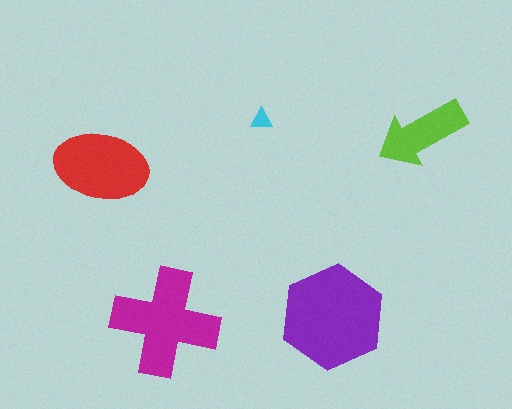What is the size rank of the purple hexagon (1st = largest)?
1st.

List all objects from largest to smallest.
The purple hexagon, the magenta cross, the red ellipse, the lime arrow, the cyan triangle.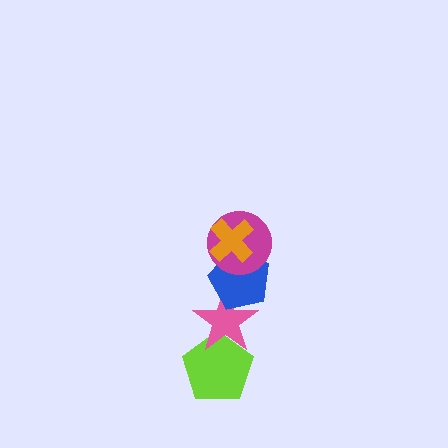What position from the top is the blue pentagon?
The blue pentagon is 3rd from the top.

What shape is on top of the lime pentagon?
The pink star is on top of the lime pentagon.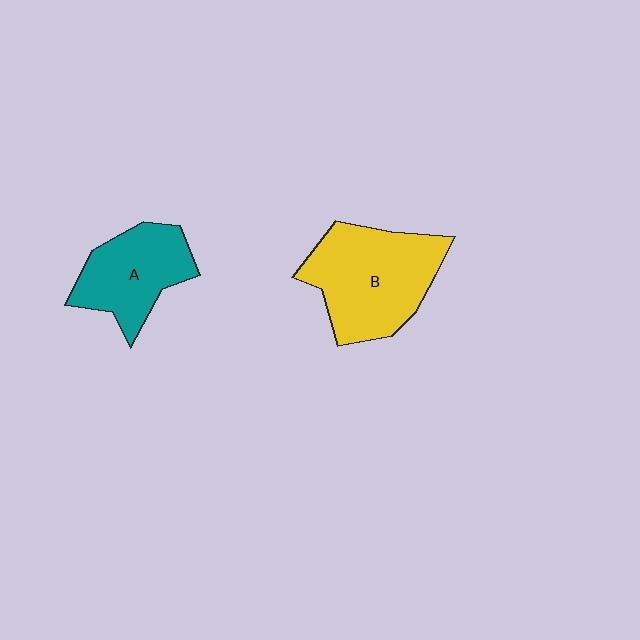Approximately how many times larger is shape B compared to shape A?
Approximately 1.4 times.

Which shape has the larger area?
Shape B (yellow).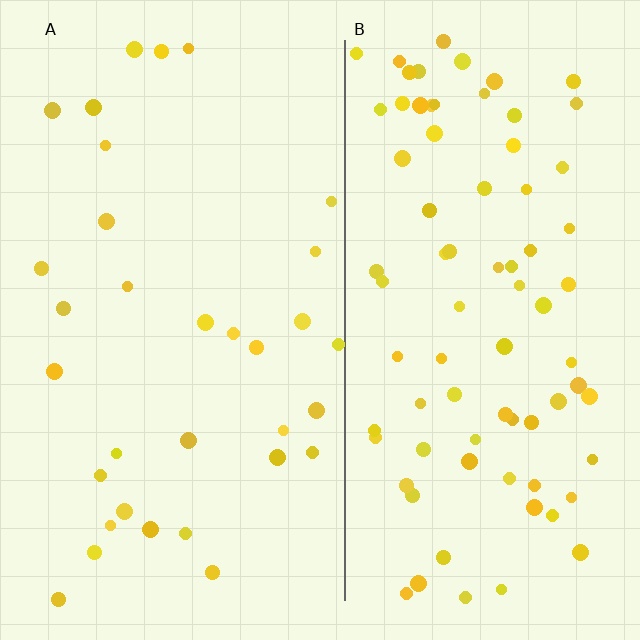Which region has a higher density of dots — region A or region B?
B (the right).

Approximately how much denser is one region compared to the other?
Approximately 2.5× — region B over region A.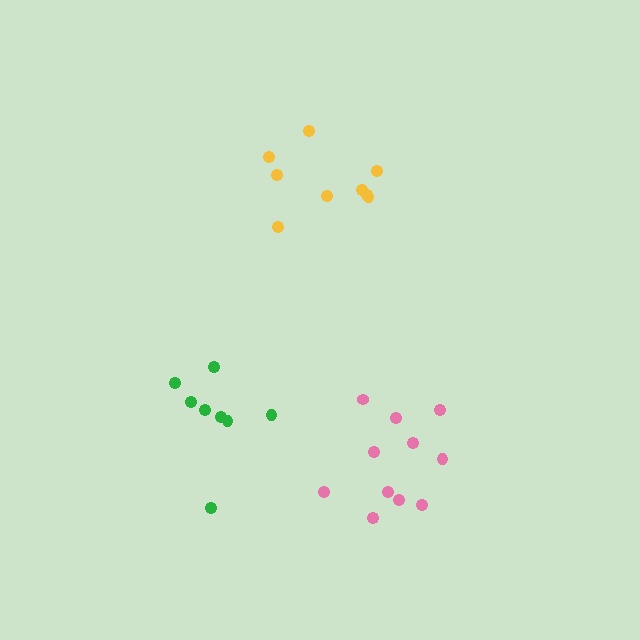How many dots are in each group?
Group 1: 8 dots, Group 2: 11 dots, Group 3: 9 dots (28 total).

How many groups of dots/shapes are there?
There are 3 groups.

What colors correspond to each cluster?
The clusters are colored: green, pink, yellow.